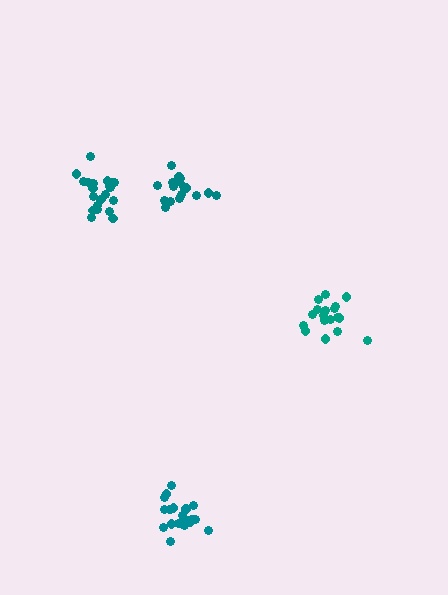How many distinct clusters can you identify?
There are 4 distinct clusters.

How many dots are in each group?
Group 1: 18 dots, Group 2: 21 dots, Group 3: 18 dots, Group 4: 21 dots (78 total).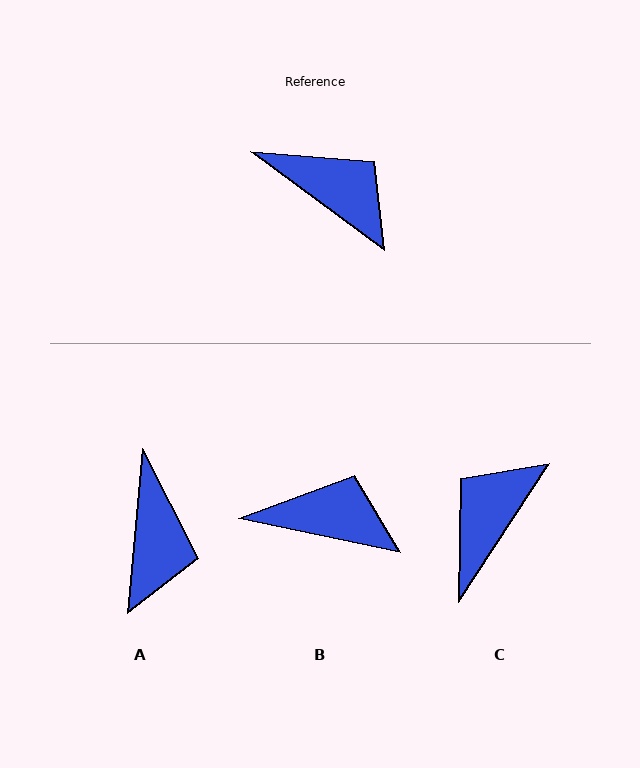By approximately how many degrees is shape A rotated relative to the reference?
Approximately 59 degrees clockwise.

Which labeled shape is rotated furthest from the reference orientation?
C, about 93 degrees away.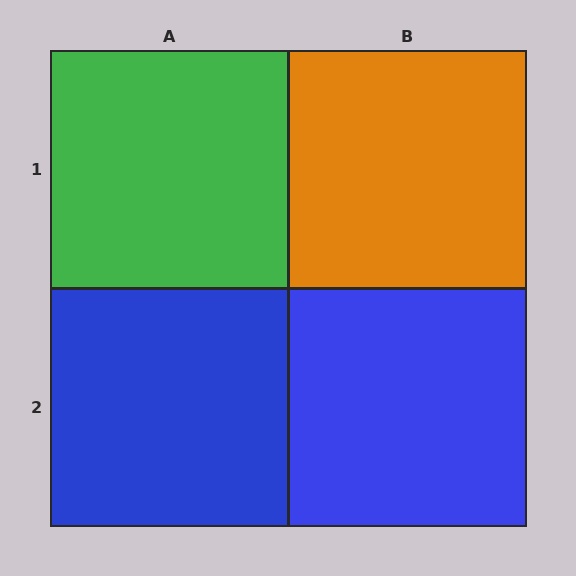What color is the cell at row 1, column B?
Orange.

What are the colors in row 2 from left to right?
Blue, blue.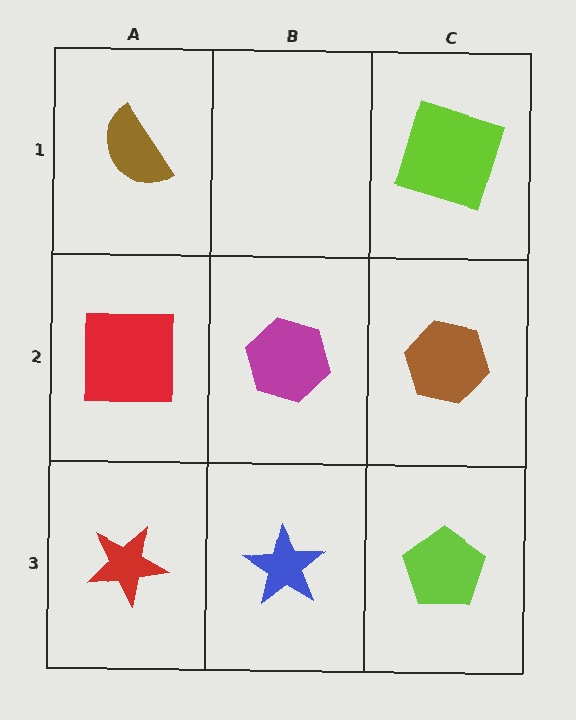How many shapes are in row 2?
3 shapes.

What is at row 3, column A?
A red star.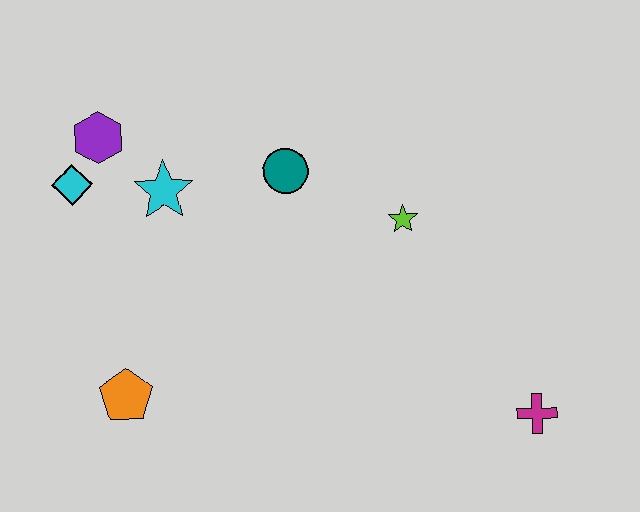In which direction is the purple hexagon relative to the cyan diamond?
The purple hexagon is above the cyan diamond.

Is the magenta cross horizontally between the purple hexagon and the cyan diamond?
No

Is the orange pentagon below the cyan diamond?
Yes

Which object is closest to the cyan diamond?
The purple hexagon is closest to the cyan diamond.